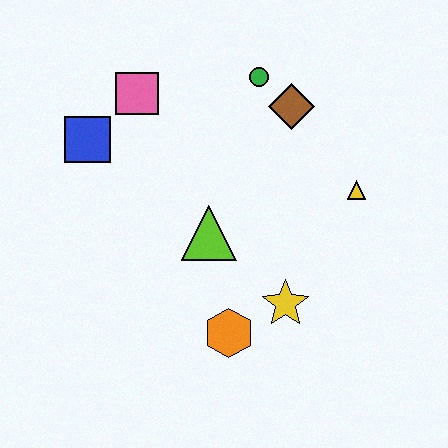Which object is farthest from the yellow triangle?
The blue square is farthest from the yellow triangle.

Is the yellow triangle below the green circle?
Yes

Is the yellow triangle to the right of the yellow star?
Yes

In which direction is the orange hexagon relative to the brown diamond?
The orange hexagon is below the brown diamond.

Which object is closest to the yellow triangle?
The brown diamond is closest to the yellow triangle.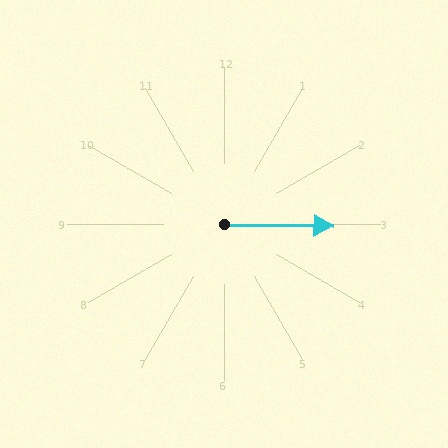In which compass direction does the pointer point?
East.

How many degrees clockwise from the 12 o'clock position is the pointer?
Approximately 91 degrees.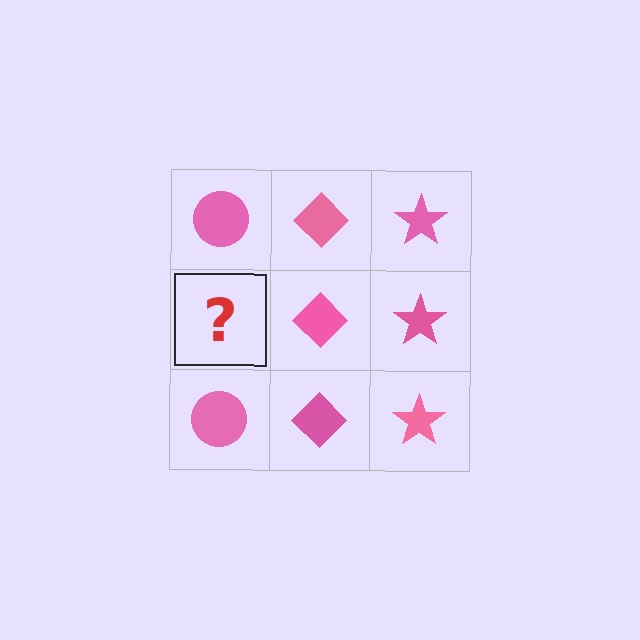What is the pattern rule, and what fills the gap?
The rule is that each column has a consistent shape. The gap should be filled with a pink circle.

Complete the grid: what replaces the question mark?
The question mark should be replaced with a pink circle.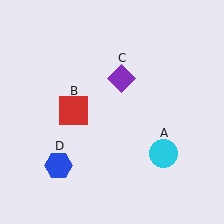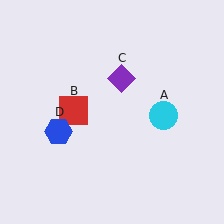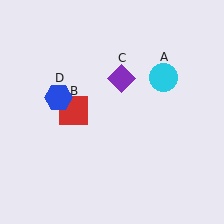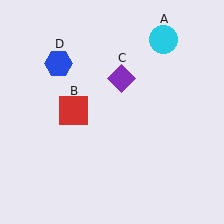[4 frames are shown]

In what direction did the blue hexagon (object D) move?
The blue hexagon (object D) moved up.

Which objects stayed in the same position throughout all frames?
Red square (object B) and purple diamond (object C) remained stationary.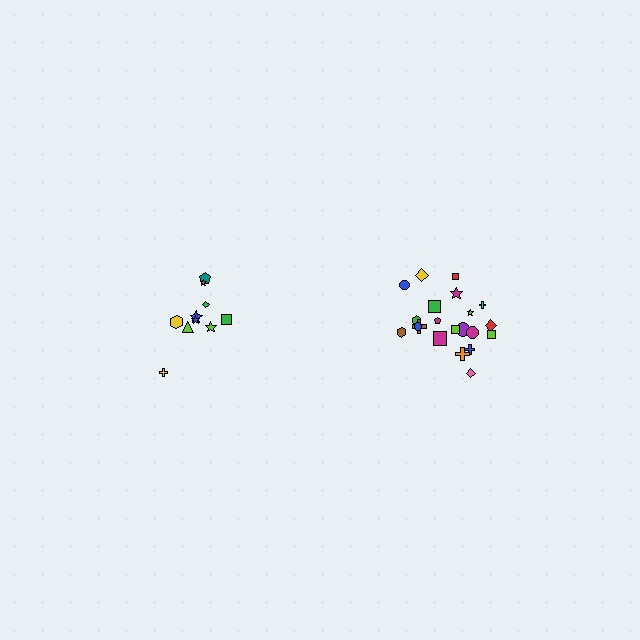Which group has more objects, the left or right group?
The right group.